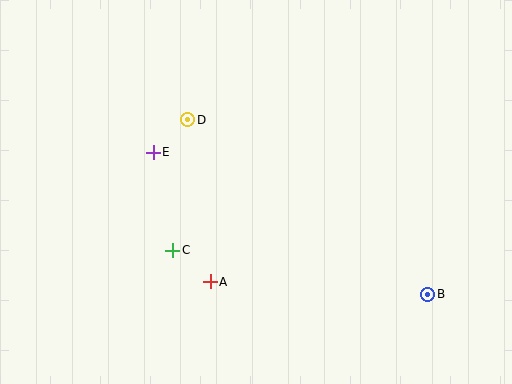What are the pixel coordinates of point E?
Point E is at (153, 152).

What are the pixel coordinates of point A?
Point A is at (210, 282).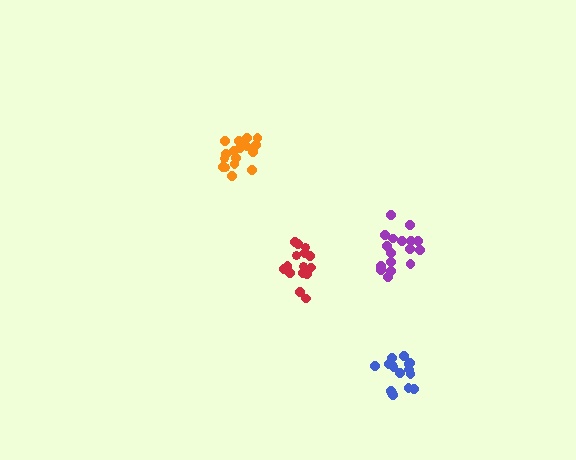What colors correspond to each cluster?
The clusters are colored: orange, purple, blue, red.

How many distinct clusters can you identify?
There are 4 distinct clusters.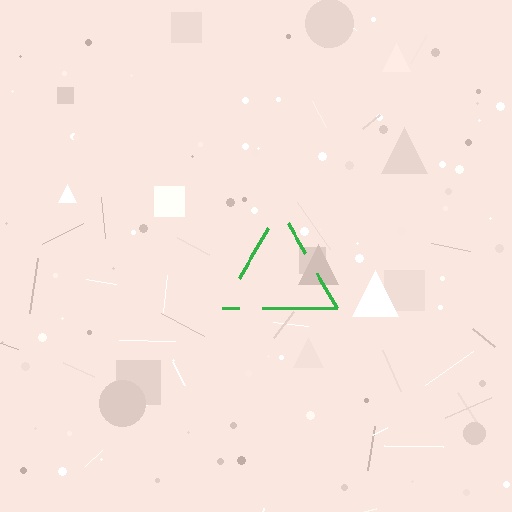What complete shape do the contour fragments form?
The contour fragments form a triangle.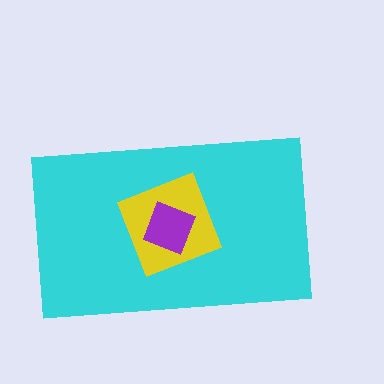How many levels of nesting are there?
3.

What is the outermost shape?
The cyan rectangle.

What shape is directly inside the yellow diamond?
The purple square.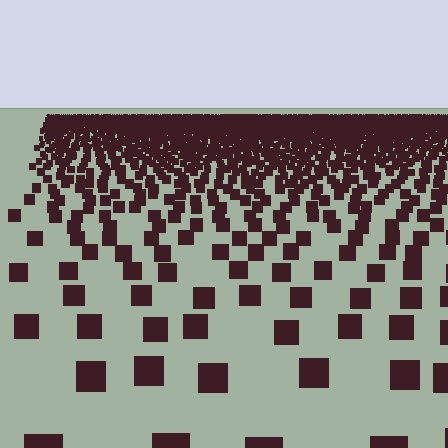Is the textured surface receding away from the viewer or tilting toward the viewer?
The surface is receding away from the viewer. Texture elements get smaller and denser toward the top.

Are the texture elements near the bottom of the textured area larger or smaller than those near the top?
Larger. Near the bottom, elements are closer to the viewer and appear at a bigger on-screen size.